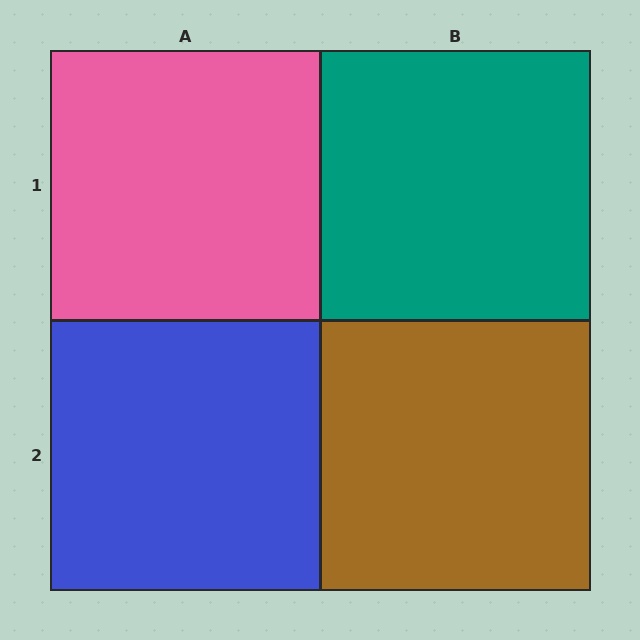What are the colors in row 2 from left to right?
Blue, brown.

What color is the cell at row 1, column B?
Teal.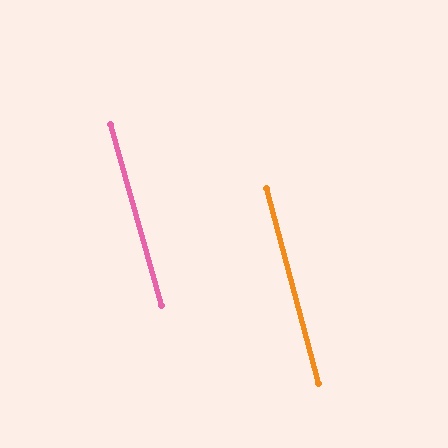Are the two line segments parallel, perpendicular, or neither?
Parallel — their directions differ by only 0.9°.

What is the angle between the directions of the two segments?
Approximately 1 degree.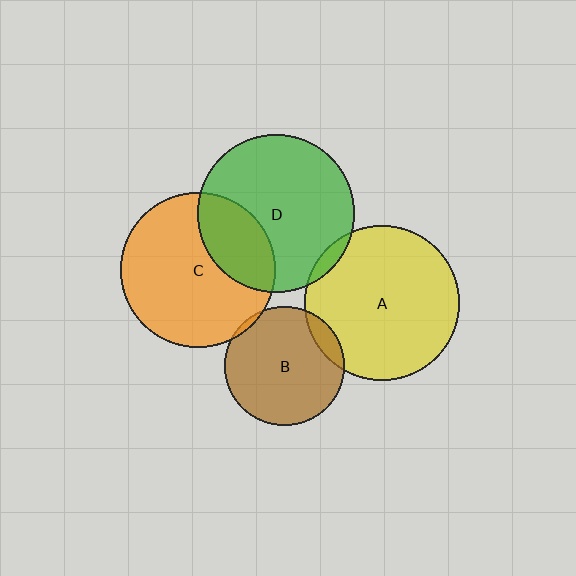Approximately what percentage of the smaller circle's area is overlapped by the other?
Approximately 5%.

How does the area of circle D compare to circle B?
Approximately 1.7 times.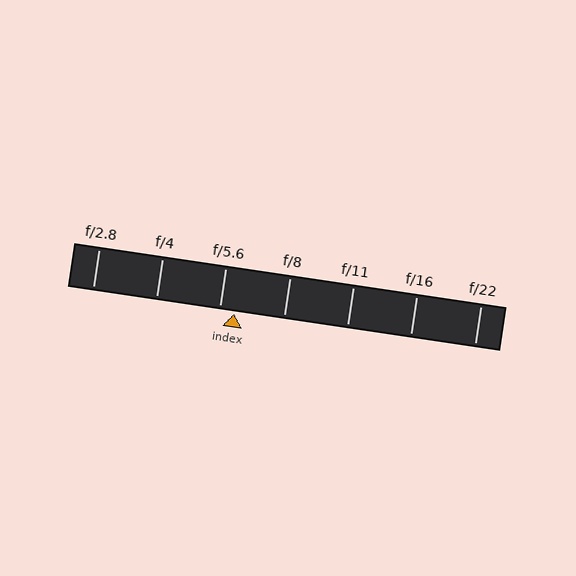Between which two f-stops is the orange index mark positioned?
The index mark is between f/5.6 and f/8.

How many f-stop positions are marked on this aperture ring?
There are 7 f-stop positions marked.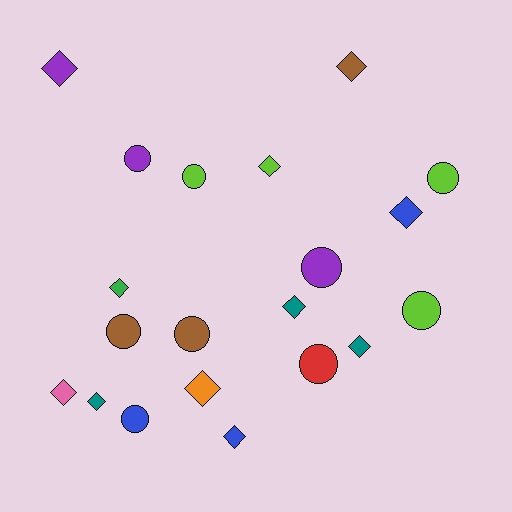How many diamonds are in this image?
There are 11 diamonds.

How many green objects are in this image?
There is 1 green object.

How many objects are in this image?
There are 20 objects.